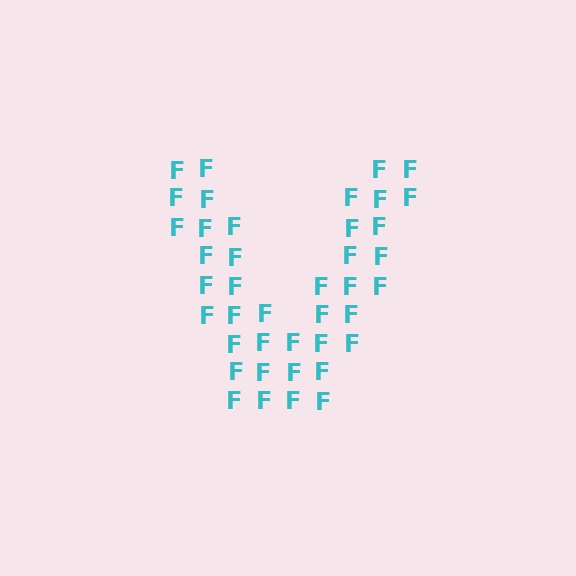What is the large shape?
The large shape is the letter V.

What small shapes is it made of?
It is made of small letter F's.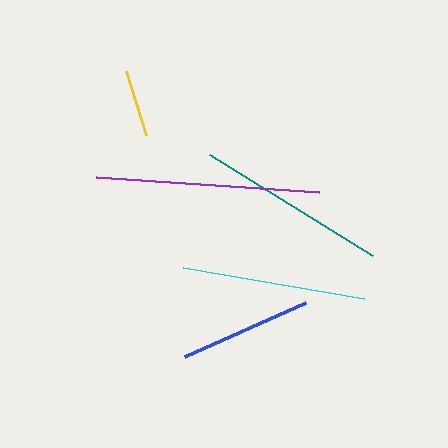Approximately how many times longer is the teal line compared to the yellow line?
The teal line is approximately 2.9 times the length of the yellow line.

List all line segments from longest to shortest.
From longest to shortest: purple, teal, cyan, blue, yellow.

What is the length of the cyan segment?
The cyan segment is approximately 183 pixels long.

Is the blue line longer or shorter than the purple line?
The purple line is longer than the blue line.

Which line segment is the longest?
The purple line is the longest at approximately 223 pixels.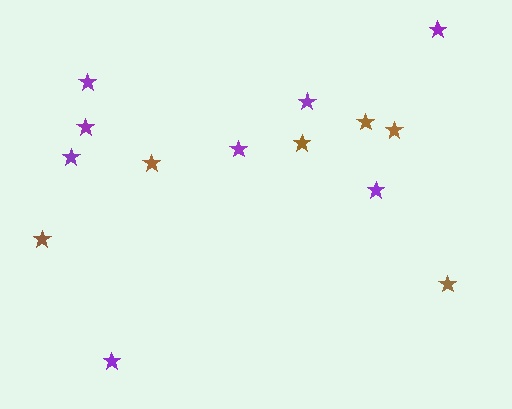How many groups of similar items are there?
There are 2 groups: one group of brown stars (6) and one group of purple stars (8).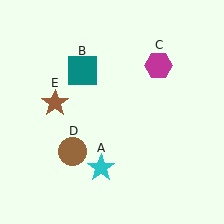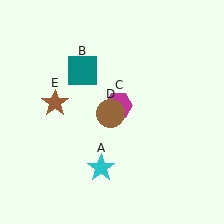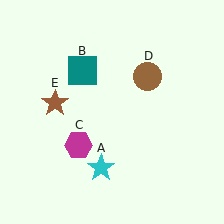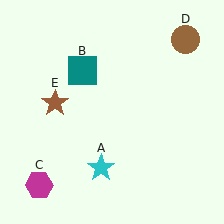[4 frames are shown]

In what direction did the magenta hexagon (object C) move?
The magenta hexagon (object C) moved down and to the left.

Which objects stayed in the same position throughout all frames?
Cyan star (object A) and teal square (object B) and brown star (object E) remained stationary.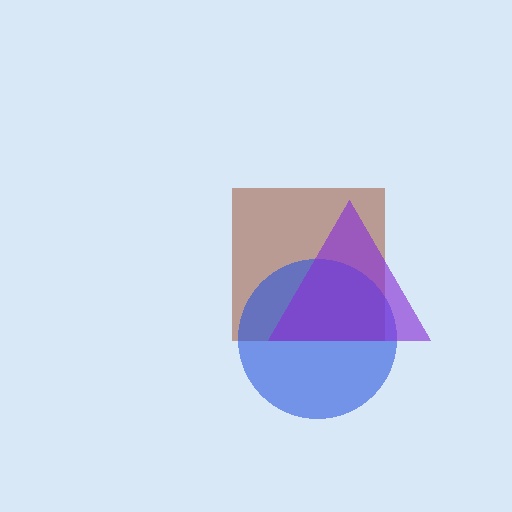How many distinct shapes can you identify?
There are 3 distinct shapes: a brown square, a blue circle, a purple triangle.